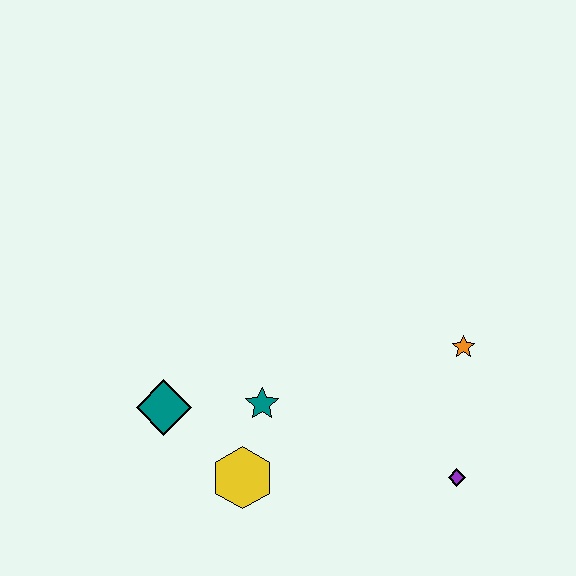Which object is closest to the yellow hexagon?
The teal star is closest to the yellow hexagon.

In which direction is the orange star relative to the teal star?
The orange star is to the right of the teal star.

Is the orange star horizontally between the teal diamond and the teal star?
No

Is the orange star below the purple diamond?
No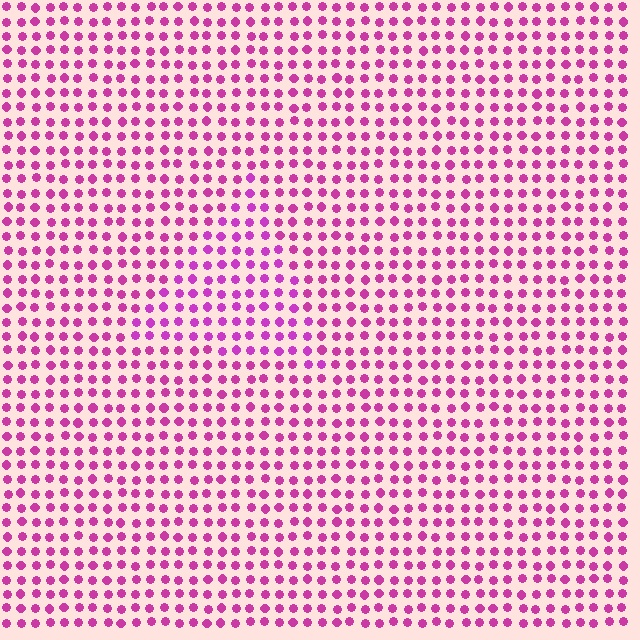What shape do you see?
I see a triangle.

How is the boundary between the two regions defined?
The boundary is defined purely by a slight shift in hue (about 15 degrees). Spacing, size, and orientation are identical on both sides.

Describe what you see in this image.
The image is filled with small magenta elements in a uniform arrangement. A triangle-shaped region is visible where the elements are tinted to a slightly different hue, forming a subtle color boundary.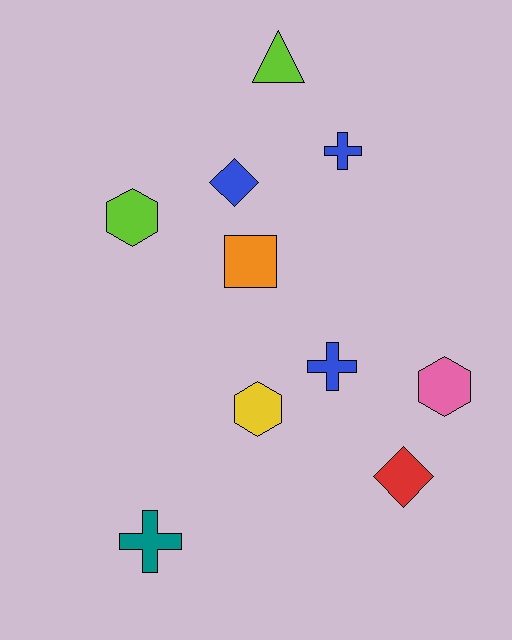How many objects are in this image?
There are 10 objects.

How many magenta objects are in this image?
There are no magenta objects.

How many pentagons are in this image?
There are no pentagons.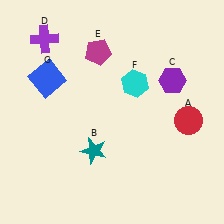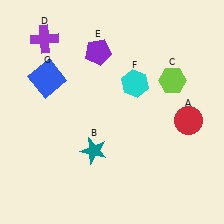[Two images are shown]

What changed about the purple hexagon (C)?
In Image 1, C is purple. In Image 2, it changed to lime.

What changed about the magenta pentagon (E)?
In Image 1, E is magenta. In Image 2, it changed to purple.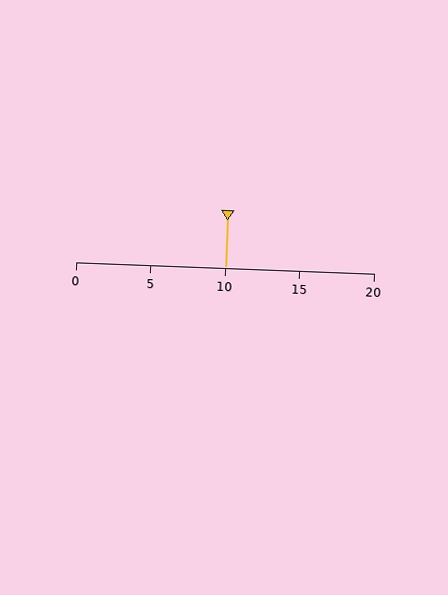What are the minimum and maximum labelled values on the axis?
The axis runs from 0 to 20.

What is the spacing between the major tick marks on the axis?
The major ticks are spaced 5 apart.